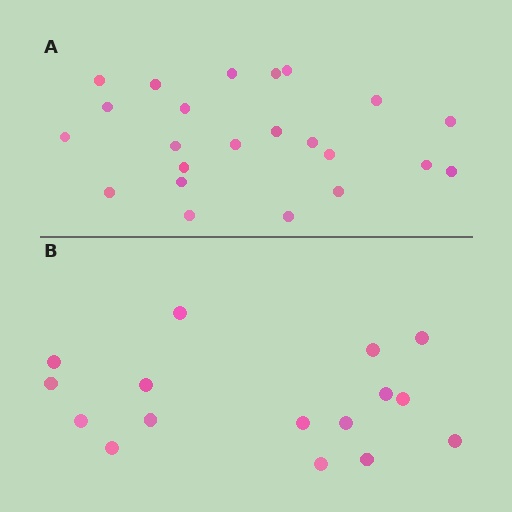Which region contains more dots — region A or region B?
Region A (the top region) has more dots.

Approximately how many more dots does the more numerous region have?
Region A has roughly 8 or so more dots than region B.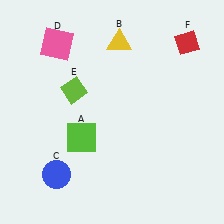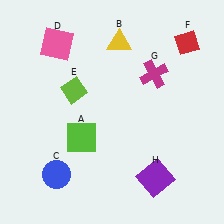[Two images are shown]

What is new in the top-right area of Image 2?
A magenta cross (G) was added in the top-right area of Image 2.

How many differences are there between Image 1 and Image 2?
There are 2 differences between the two images.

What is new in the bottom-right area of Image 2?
A purple square (H) was added in the bottom-right area of Image 2.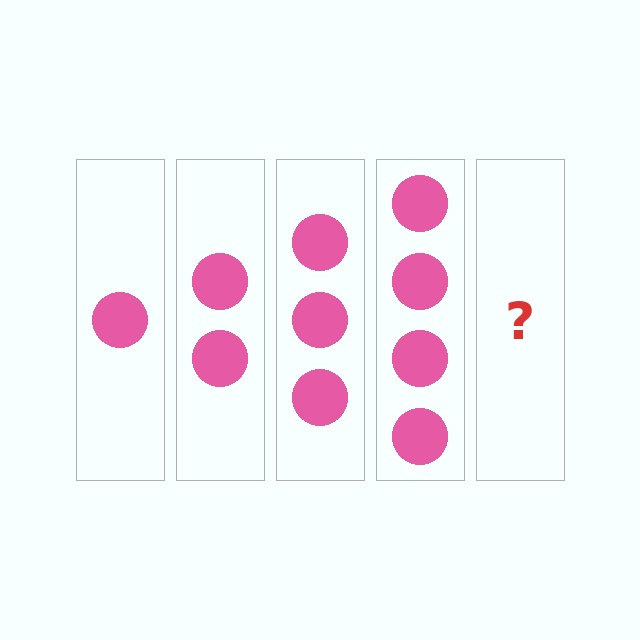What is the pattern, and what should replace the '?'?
The pattern is that each step adds one more circle. The '?' should be 5 circles.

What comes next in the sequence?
The next element should be 5 circles.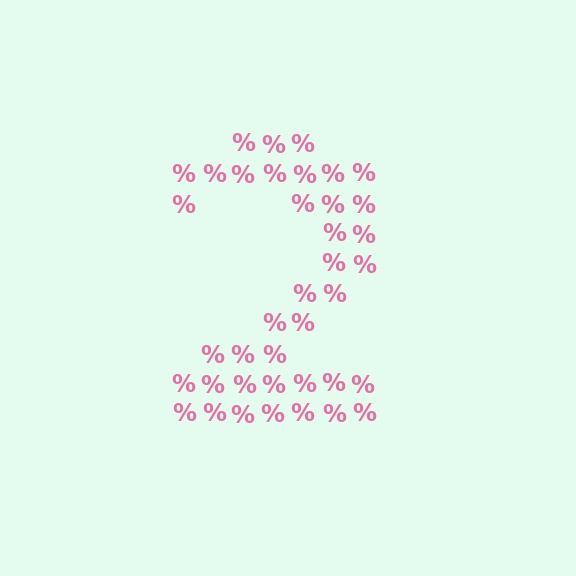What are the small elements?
The small elements are percent signs.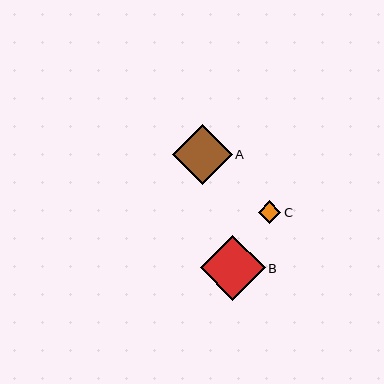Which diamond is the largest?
Diamond B is the largest with a size of approximately 65 pixels.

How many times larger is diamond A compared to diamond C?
Diamond A is approximately 2.6 times the size of diamond C.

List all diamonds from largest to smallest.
From largest to smallest: B, A, C.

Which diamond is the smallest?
Diamond C is the smallest with a size of approximately 23 pixels.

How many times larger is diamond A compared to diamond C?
Diamond A is approximately 2.6 times the size of diamond C.